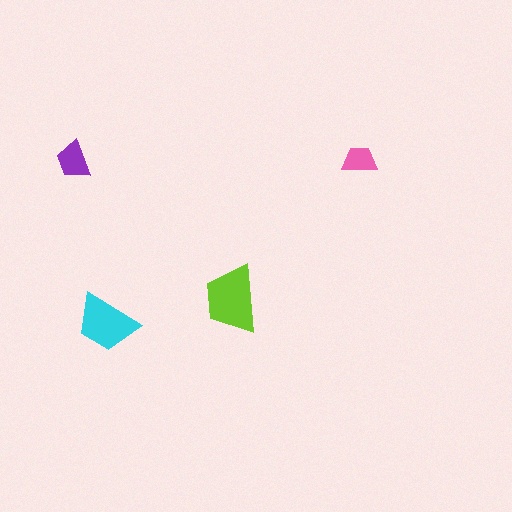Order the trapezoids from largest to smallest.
the lime one, the cyan one, the purple one, the pink one.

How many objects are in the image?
There are 4 objects in the image.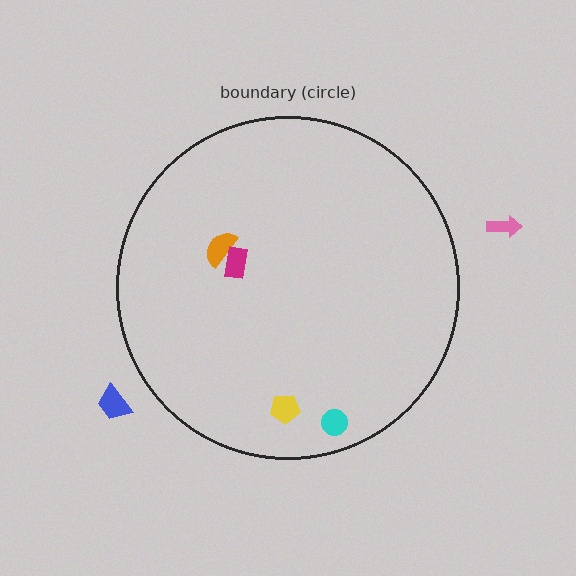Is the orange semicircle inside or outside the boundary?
Inside.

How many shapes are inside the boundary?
4 inside, 2 outside.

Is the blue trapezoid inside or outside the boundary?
Outside.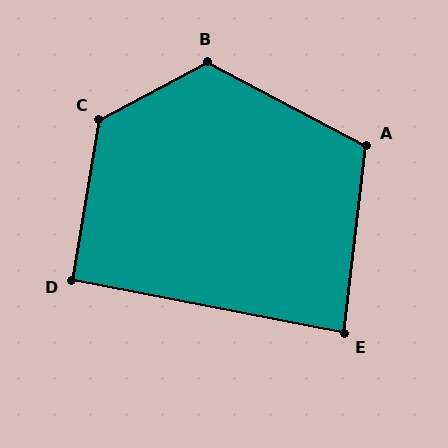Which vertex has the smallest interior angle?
E, at approximately 86 degrees.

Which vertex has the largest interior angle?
C, at approximately 128 degrees.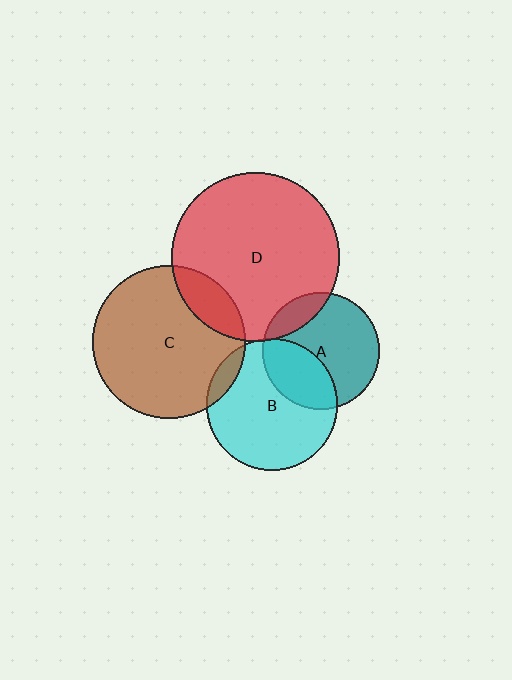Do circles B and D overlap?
Yes.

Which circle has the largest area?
Circle D (red).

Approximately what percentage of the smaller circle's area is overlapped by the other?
Approximately 5%.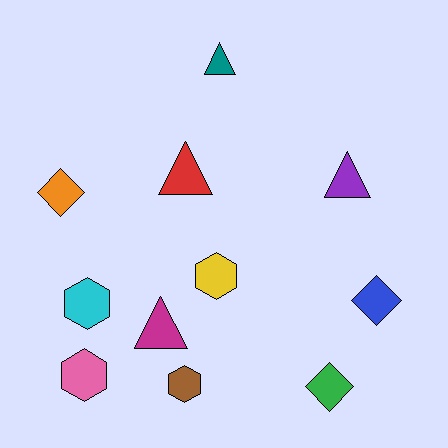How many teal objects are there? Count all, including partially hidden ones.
There is 1 teal object.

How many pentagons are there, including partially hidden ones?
There are no pentagons.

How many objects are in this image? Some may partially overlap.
There are 11 objects.